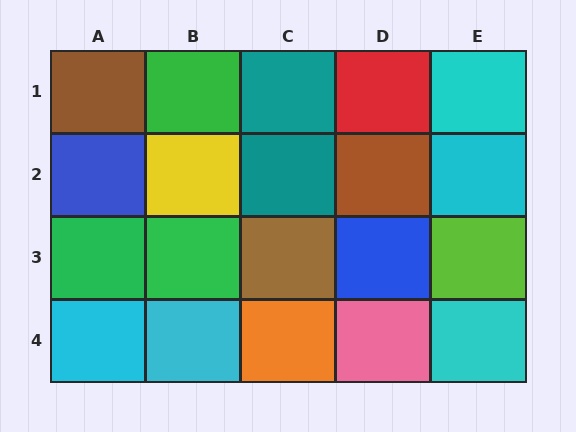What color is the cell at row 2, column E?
Cyan.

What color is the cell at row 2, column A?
Blue.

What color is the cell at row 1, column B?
Green.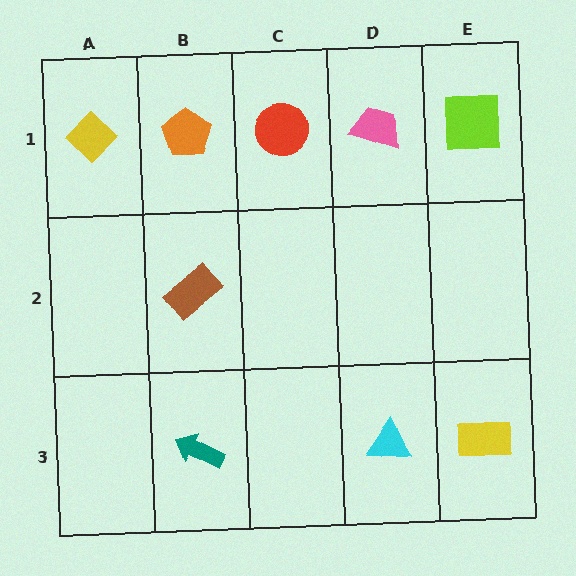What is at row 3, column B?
A teal arrow.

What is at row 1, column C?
A red circle.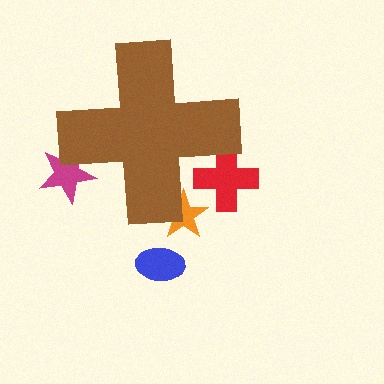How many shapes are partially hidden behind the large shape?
3 shapes are partially hidden.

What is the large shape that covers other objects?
A brown cross.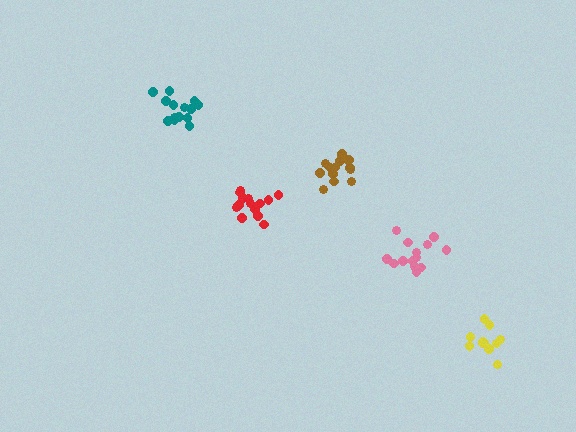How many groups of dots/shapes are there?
There are 5 groups.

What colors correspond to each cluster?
The clusters are colored: brown, red, yellow, teal, pink.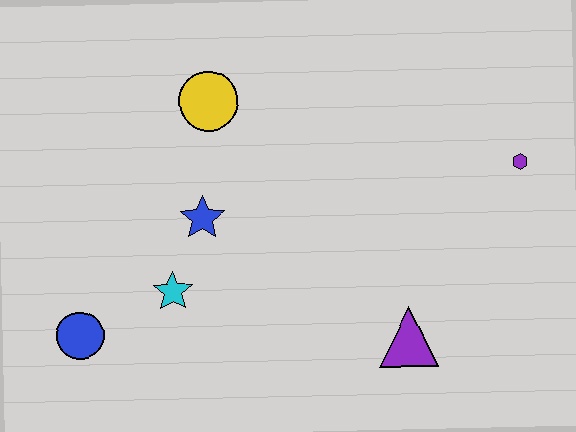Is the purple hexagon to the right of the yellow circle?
Yes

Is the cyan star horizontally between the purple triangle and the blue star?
No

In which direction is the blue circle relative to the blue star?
The blue circle is to the left of the blue star.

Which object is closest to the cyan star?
The blue star is closest to the cyan star.